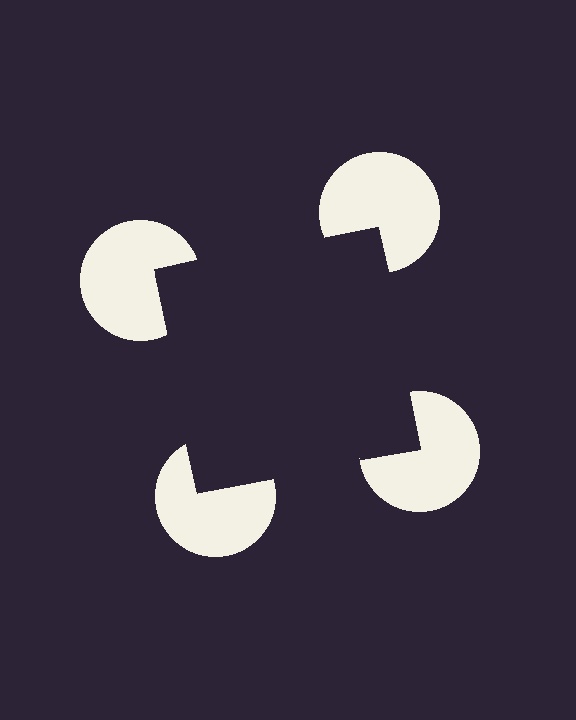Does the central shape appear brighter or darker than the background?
It typically appears slightly darker than the background, even though no actual brightness change is drawn.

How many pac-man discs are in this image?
There are 4 — one at each vertex of the illusory square.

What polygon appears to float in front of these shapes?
An illusory square — its edges are inferred from the aligned wedge cuts in the pac-man discs, not physically drawn.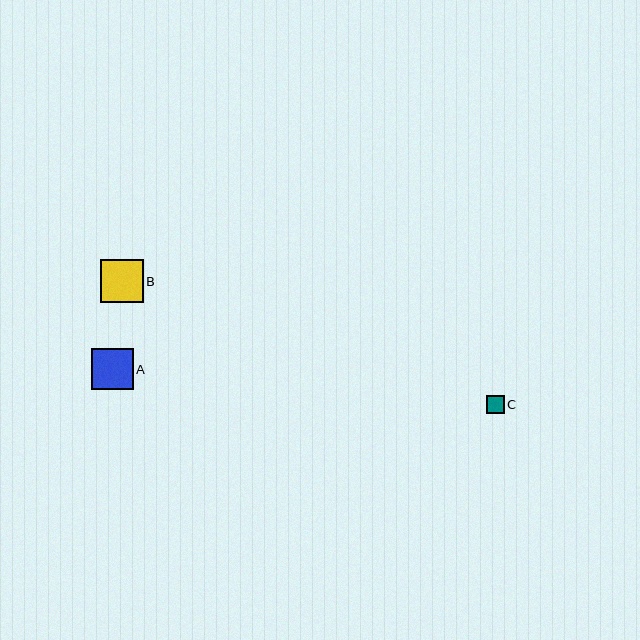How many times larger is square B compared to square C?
Square B is approximately 2.3 times the size of square C.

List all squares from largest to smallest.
From largest to smallest: B, A, C.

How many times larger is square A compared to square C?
Square A is approximately 2.3 times the size of square C.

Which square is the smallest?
Square C is the smallest with a size of approximately 18 pixels.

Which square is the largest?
Square B is the largest with a size of approximately 43 pixels.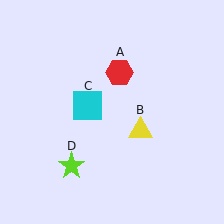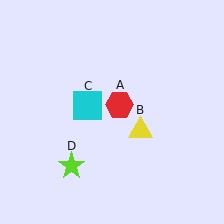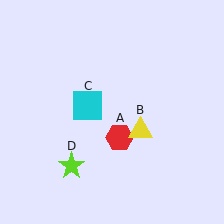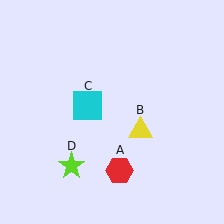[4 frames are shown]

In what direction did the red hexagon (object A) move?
The red hexagon (object A) moved down.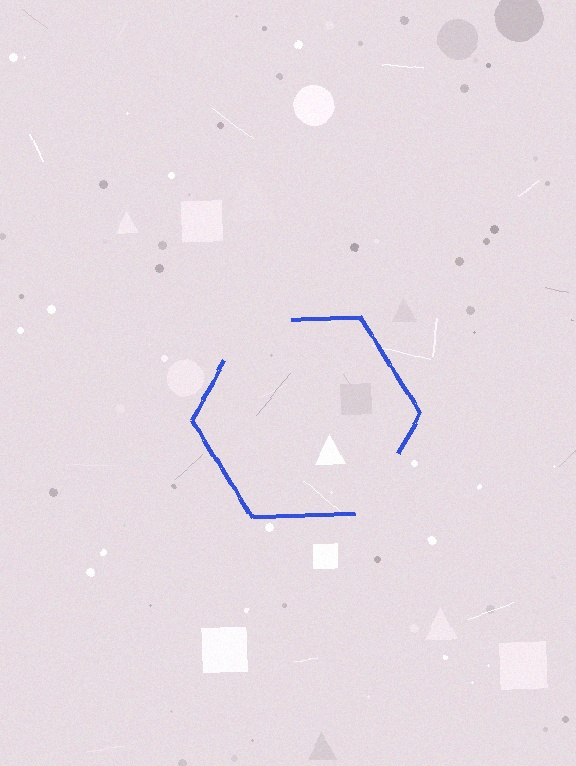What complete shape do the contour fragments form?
The contour fragments form a hexagon.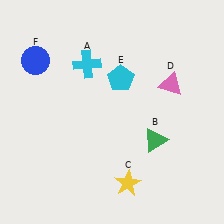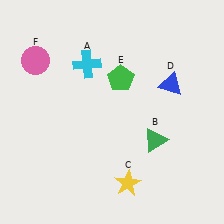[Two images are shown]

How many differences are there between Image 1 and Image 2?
There are 3 differences between the two images.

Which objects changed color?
D changed from pink to blue. E changed from cyan to green. F changed from blue to pink.